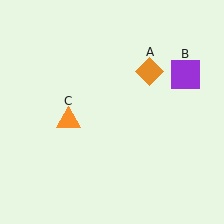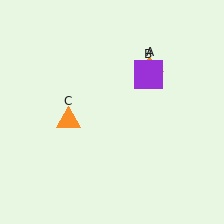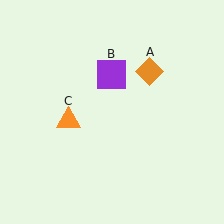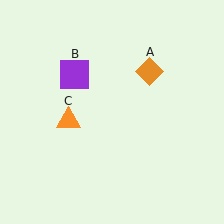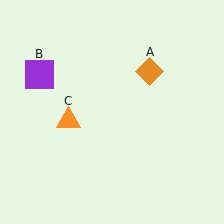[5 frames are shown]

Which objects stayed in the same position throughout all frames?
Orange diamond (object A) and orange triangle (object C) remained stationary.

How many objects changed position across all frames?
1 object changed position: purple square (object B).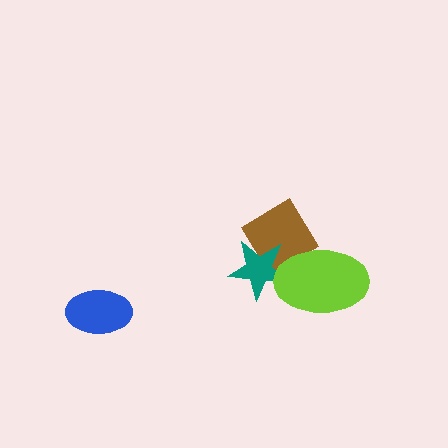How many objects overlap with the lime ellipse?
2 objects overlap with the lime ellipse.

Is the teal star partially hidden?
Yes, it is partially covered by another shape.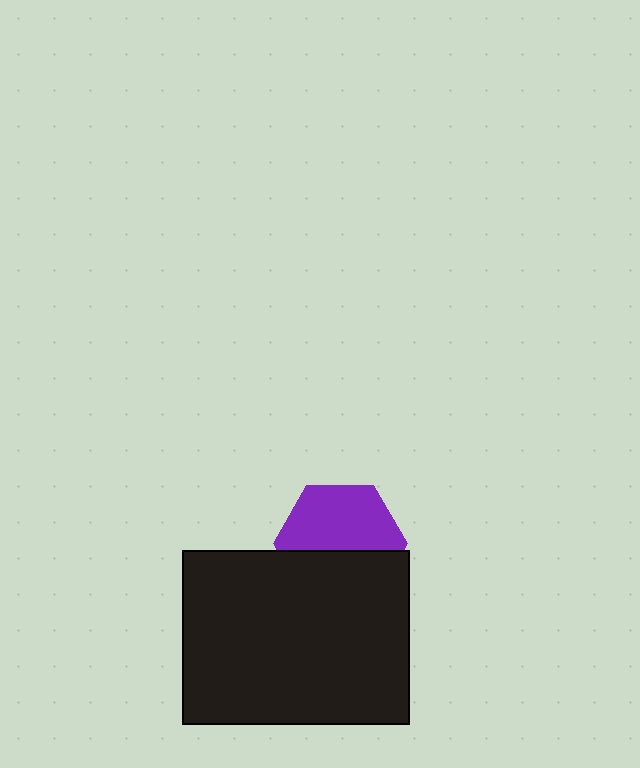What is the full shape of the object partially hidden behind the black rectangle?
The partially hidden object is a purple hexagon.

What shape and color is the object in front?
The object in front is a black rectangle.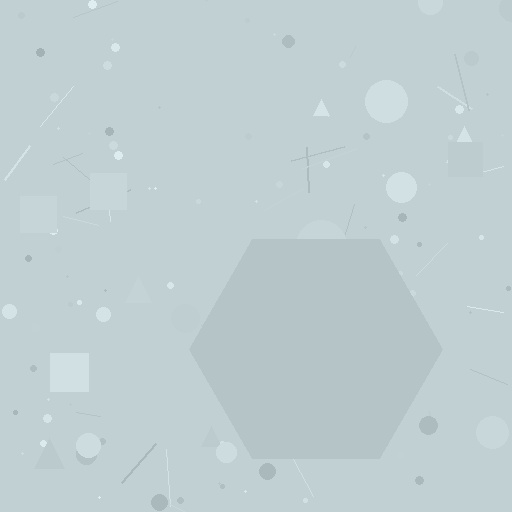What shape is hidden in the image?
A hexagon is hidden in the image.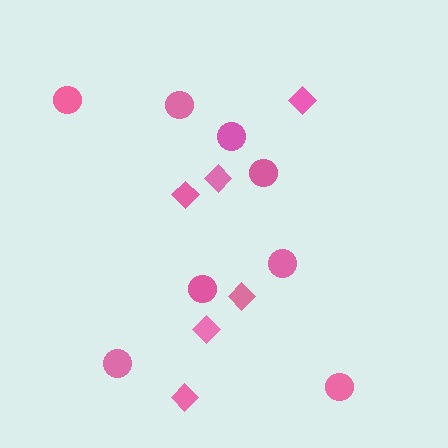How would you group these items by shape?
There are 2 groups: one group of circles (8) and one group of diamonds (6).